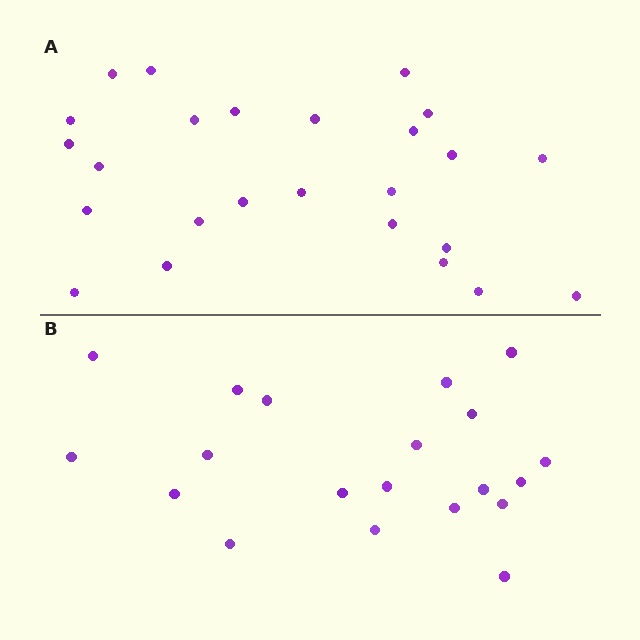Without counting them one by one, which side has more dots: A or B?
Region A (the top region) has more dots.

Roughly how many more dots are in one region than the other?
Region A has about 5 more dots than region B.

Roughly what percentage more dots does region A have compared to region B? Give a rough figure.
About 25% more.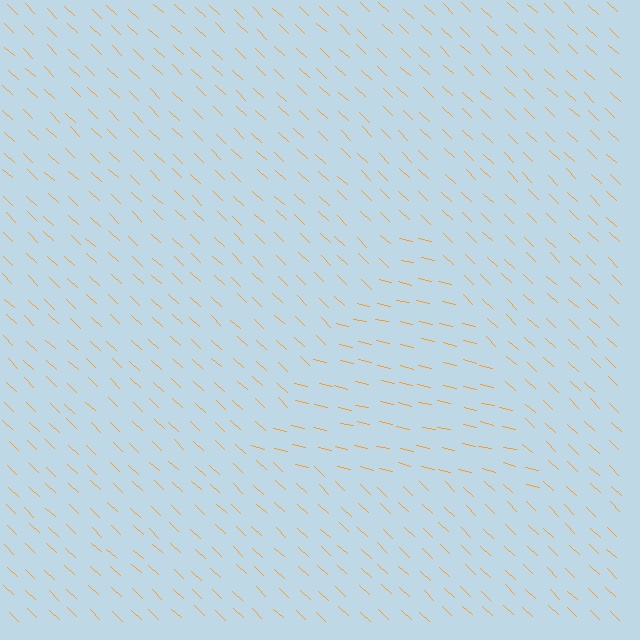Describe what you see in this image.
The image is filled with small orange line segments. A triangle region in the image has lines oriented differently from the surrounding lines, creating a visible texture boundary.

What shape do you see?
I see a triangle.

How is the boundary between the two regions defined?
The boundary is defined purely by a change in line orientation (approximately 31 degrees difference). All lines are the same color and thickness.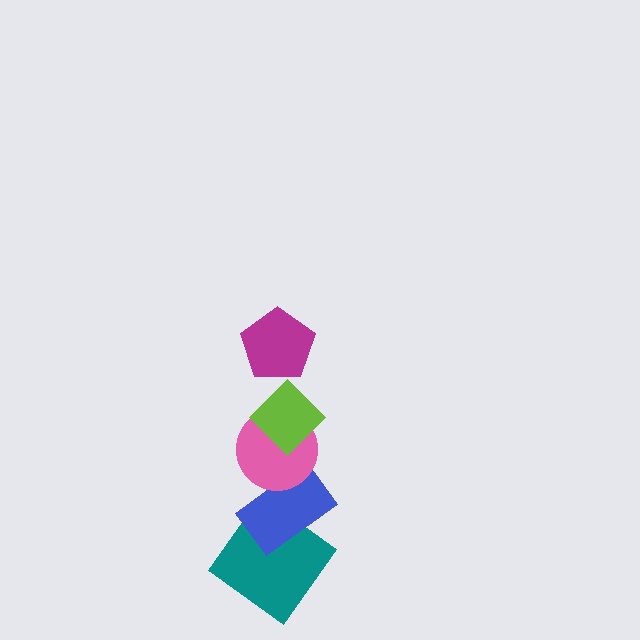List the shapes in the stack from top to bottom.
From top to bottom: the magenta pentagon, the lime diamond, the pink circle, the blue rectangle, the teal diamond.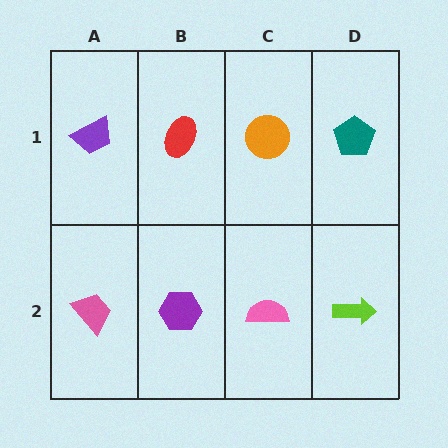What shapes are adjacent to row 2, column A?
A purple trapezoid (row 1, column A), a purple hexagon (row 2, column B).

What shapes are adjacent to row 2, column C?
An orange circle (row 1, column C), a purple hexagon (row 2, column B), a lime arrow (row 2, column D).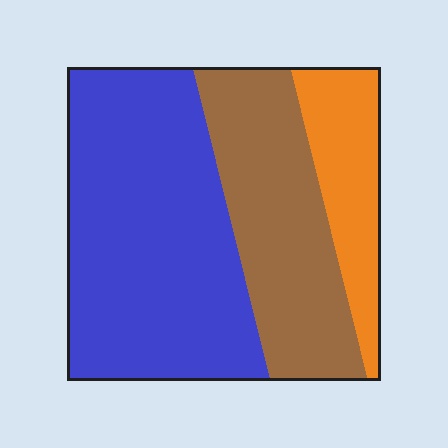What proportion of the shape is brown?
Brown takes up between a quarter and a half of the shape.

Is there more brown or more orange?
Brown.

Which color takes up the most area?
Blue, at roughly 50%.